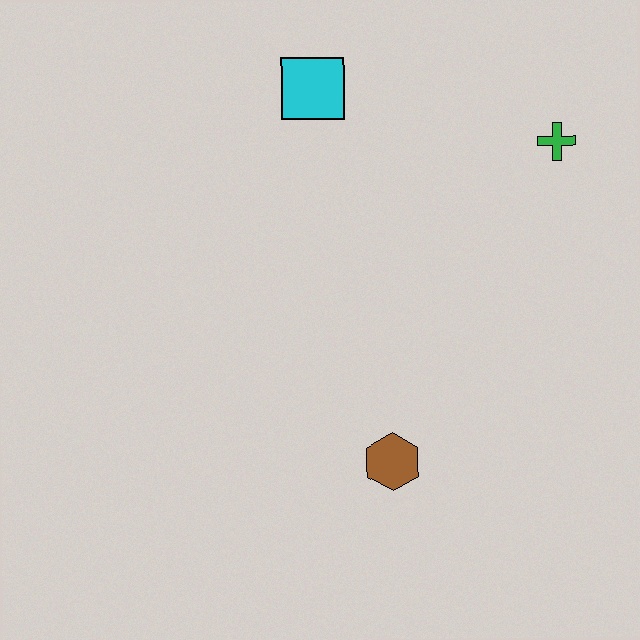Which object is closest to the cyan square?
The green cross is closest to the cyan square.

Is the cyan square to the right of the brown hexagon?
No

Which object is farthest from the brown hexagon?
The cyan square is farthest from the brown hexagon.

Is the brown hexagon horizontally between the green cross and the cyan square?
Yes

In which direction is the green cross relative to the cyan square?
The green cross is to the right of the cyan square.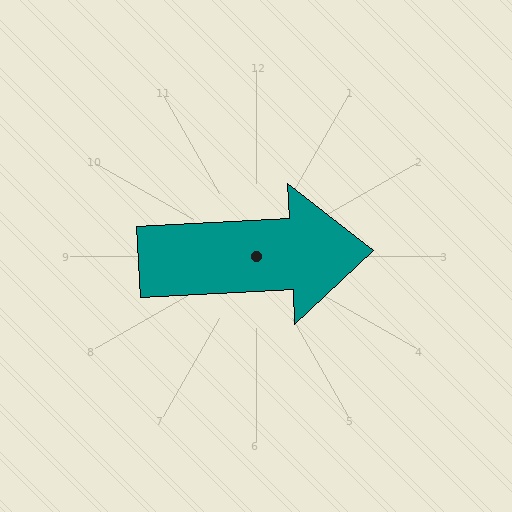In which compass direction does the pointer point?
East.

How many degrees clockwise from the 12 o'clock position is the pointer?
Approximately 87 degrees.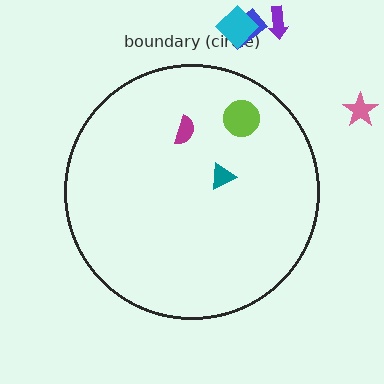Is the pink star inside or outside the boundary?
Outside.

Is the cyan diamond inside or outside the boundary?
Outside.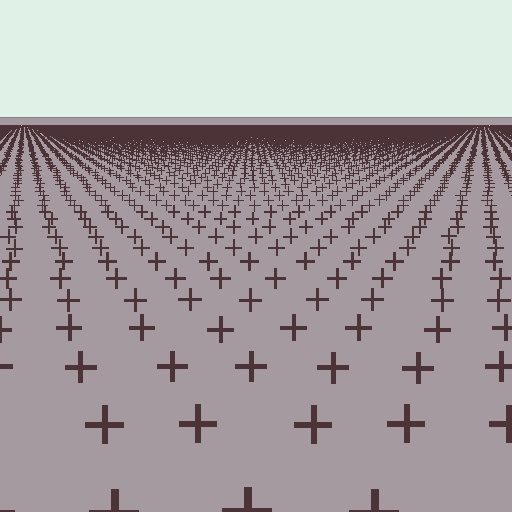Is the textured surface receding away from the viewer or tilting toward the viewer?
The surface is receding away from the viewer. Texture elements get smaller and denser toward the top.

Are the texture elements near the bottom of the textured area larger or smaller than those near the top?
Larger. Near the bottom, elements are closer to the viewer and appear at a bigger on-screen size.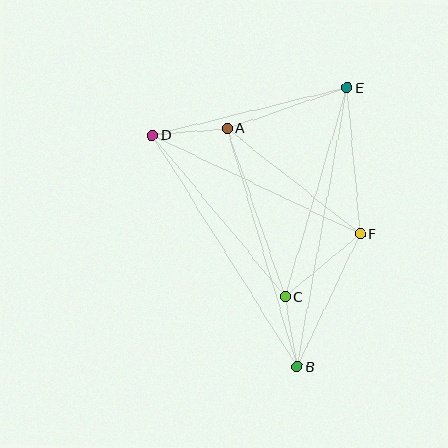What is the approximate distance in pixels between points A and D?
The distance between A and D is approximately 75 pixels.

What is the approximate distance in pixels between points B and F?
The distance between B and F is approximately 147 pixels.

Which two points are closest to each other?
Points B and C are closest to each other.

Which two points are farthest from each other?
Points B and E are farthest from each other.